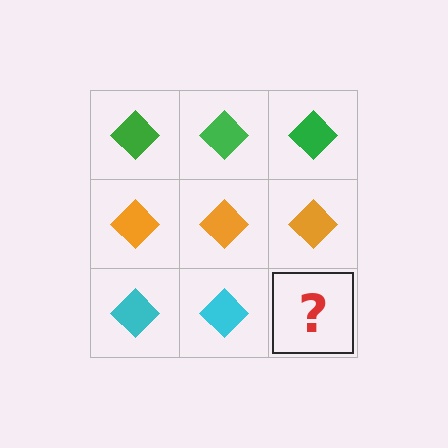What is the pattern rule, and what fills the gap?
The rule is that each row has a consistent color. The gap should be filled with a cyan diamond.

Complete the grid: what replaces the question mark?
The question mark should be replaced with a cyan diamond.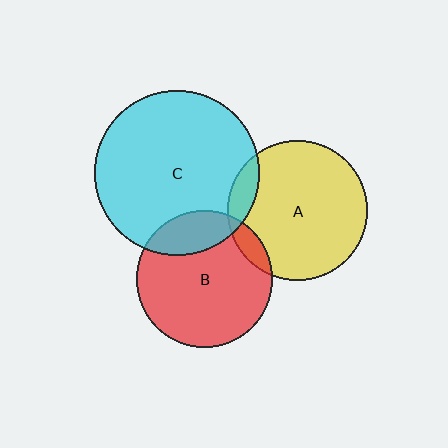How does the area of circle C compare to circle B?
Approximately 1.5 times.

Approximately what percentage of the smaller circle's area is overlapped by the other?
Approximately 10%.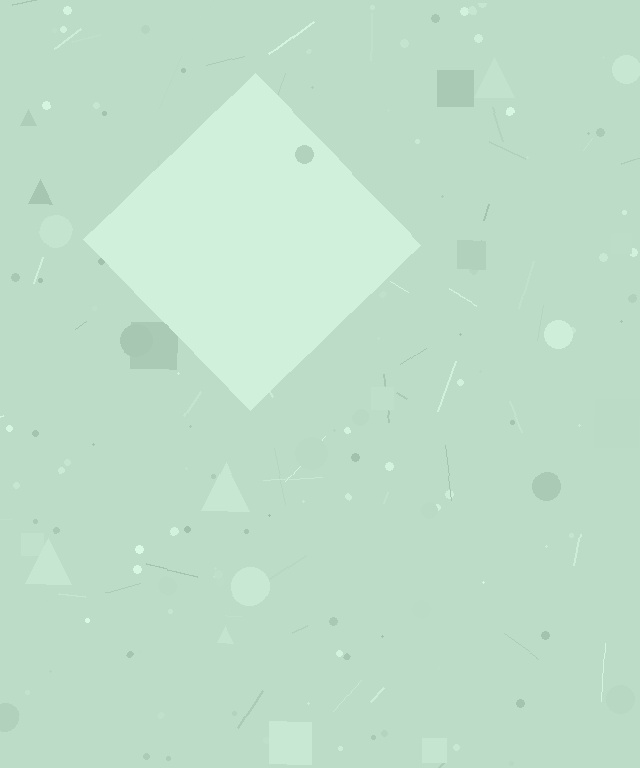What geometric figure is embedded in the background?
A diamond is embedded in the background.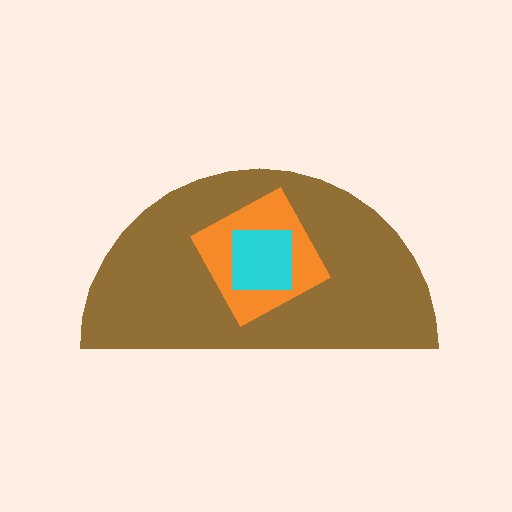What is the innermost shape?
The cyan square.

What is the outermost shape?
The brown semicircle.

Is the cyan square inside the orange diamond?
Yes.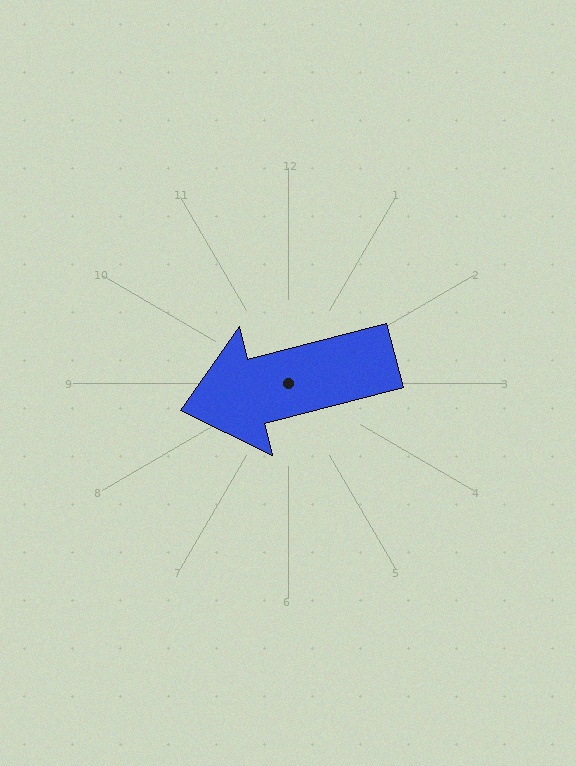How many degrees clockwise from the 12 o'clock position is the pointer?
Approximately 255 degrees.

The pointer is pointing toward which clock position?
Roughly 9 o'clock.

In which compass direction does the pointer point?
West.